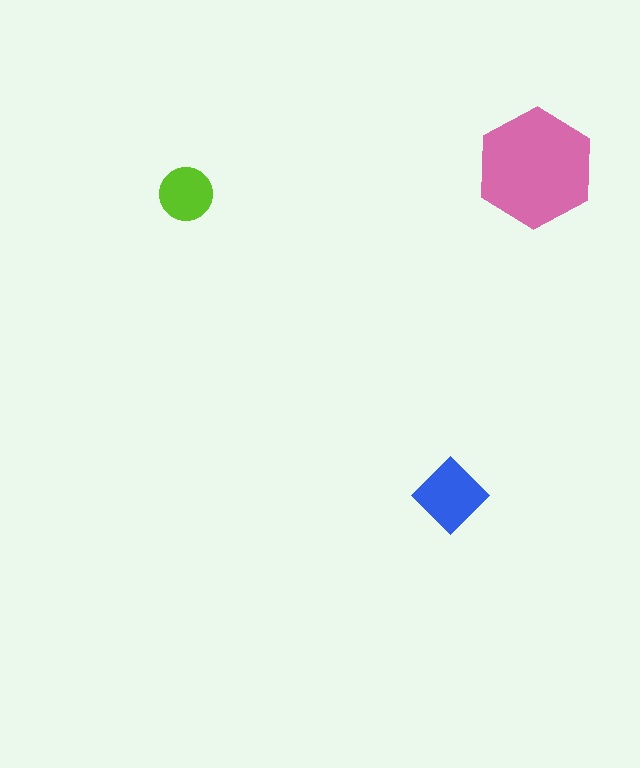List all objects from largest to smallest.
The pink hexagon, the blue diamond, the lime circle.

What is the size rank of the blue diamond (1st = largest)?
2nd.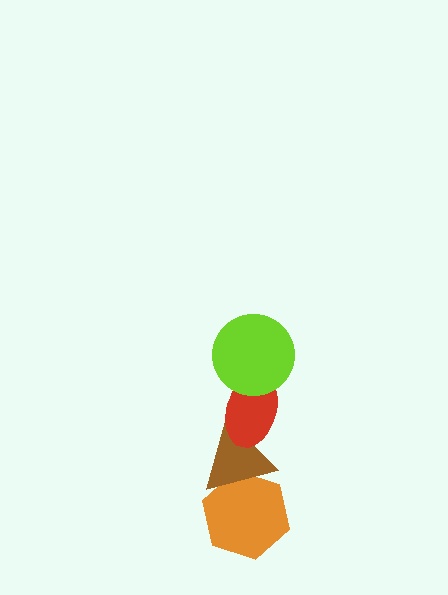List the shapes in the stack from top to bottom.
From top to bottom: the lime circle, the red ellipse, the brown triangle, the orange hexagon.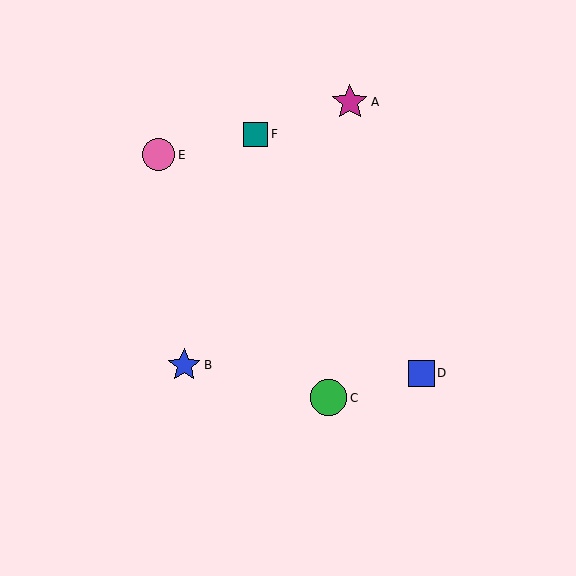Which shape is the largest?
The green circle (labeled C) is the largest.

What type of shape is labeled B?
Shape B is a blue star.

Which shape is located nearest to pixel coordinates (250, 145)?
The teal square (labeled F) at (256, 134) is nearest to that location.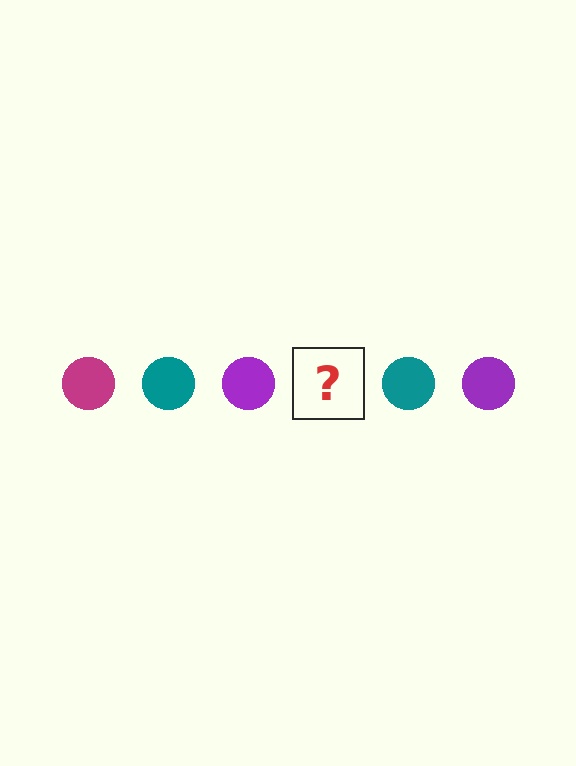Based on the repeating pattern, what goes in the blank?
The blank should be a magenta circle.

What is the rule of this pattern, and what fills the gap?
The rule is that the pattern cycles through magenta, teal, purple circles. The gap should be filled with a magenta circle.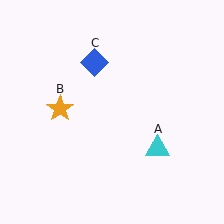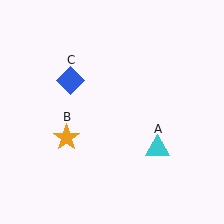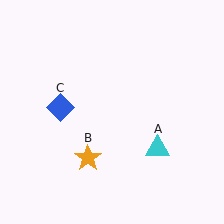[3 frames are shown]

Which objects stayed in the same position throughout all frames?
Cyan triangle (object A) remained stationary.